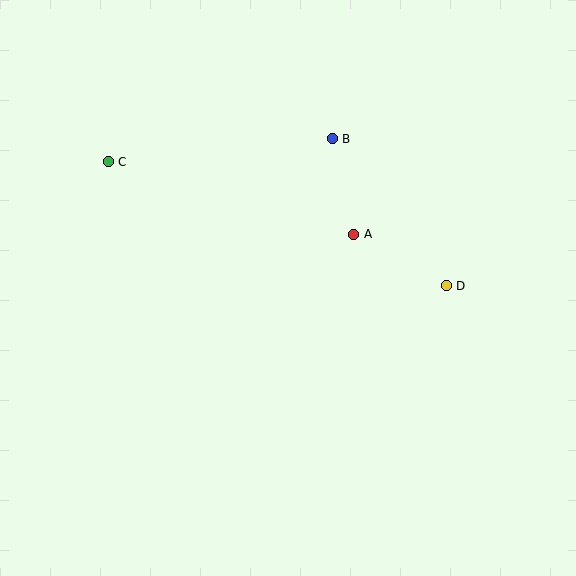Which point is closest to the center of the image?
Point A at (354, 234) is closest to the center.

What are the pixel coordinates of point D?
Point D is at (446, 286).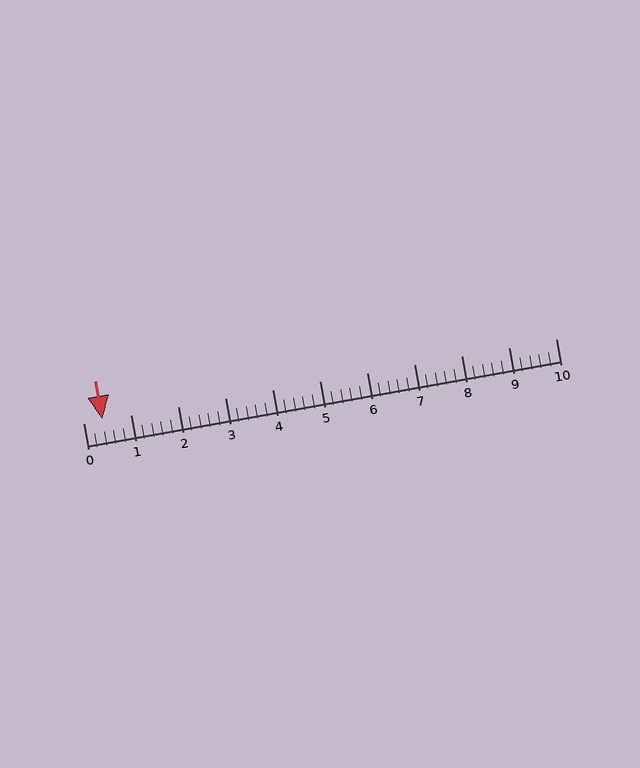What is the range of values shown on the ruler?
The ruler shows values from 0 to 10.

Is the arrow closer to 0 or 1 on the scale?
The arrow is closer to 0.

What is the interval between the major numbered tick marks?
The major tick marks are spaced 1 units apart.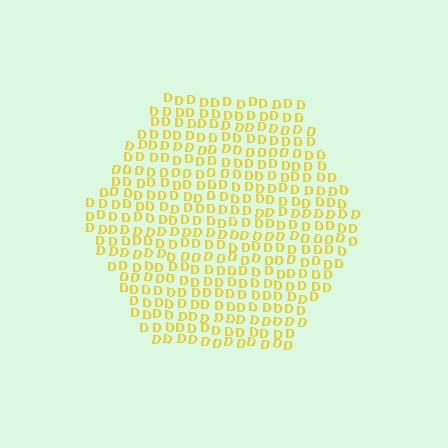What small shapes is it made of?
It is made of small letter D's.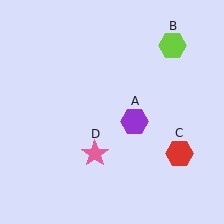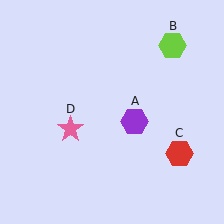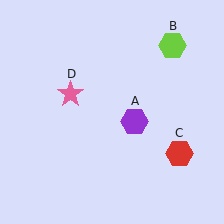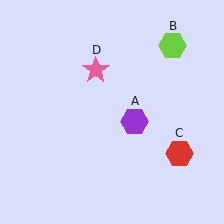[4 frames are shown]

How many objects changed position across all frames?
1 object changed position: pink star (object D).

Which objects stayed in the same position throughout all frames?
Purple hexagon (object A) and lime hexagon (object B) and red hexagon (object C) remained stationary.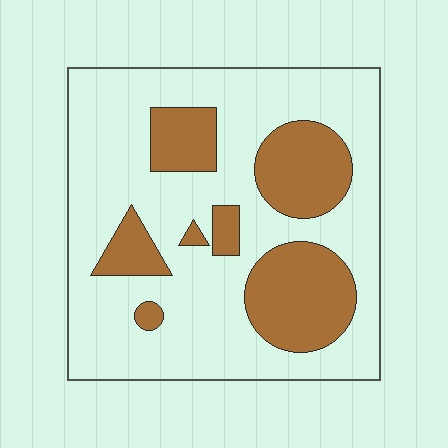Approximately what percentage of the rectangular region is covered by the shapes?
Approximately 30%.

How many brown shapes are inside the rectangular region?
7.